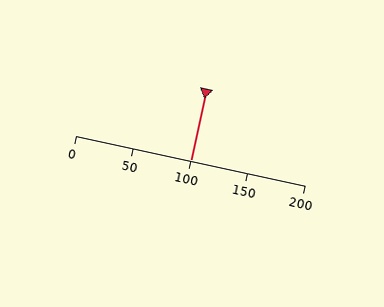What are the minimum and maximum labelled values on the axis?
The axis runs from 0 to 200.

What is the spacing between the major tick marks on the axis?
The major ticks are spaced 50 apart.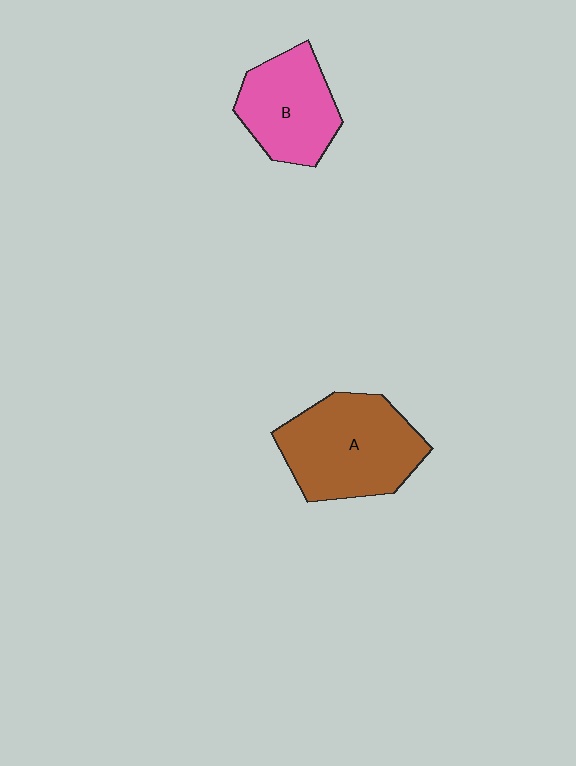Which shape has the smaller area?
Shape B (pink).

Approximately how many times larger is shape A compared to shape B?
Approximately 1.4 times.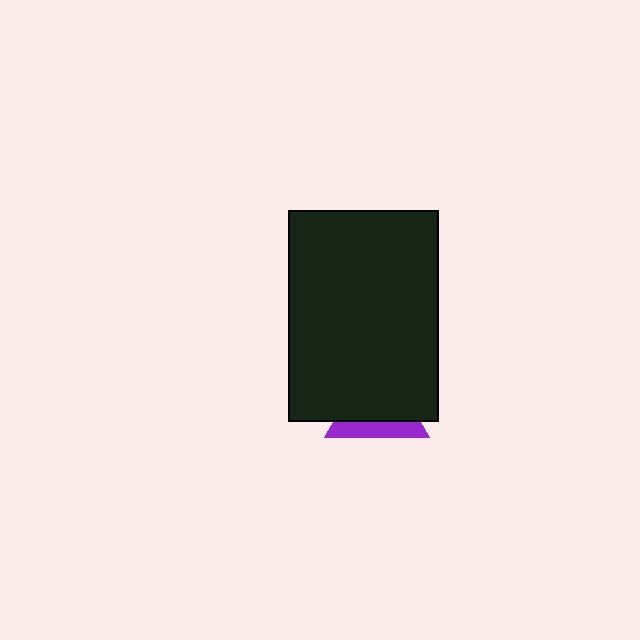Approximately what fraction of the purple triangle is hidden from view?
Roughly 68% of the purple triangle is hidden behind the black rectangle.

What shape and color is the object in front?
The object in front is a black rectangle.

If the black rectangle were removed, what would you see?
You would see the complete purple triangle.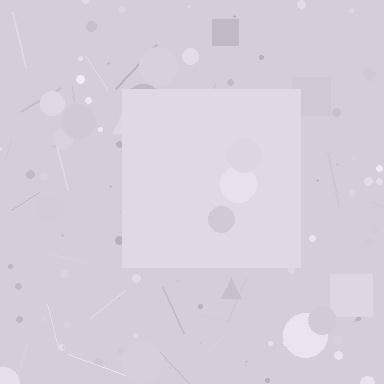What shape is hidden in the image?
A square is hidden in the image.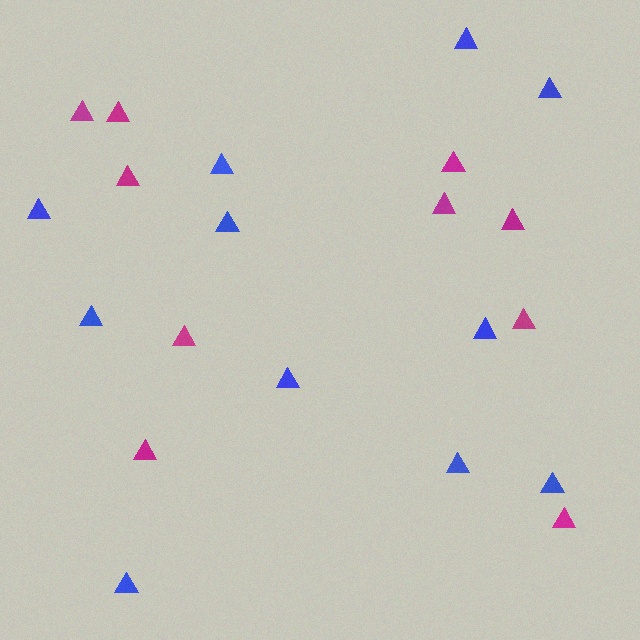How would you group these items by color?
There are 2 groups: one group of blue triangles (11) and one group of magenta triangles (10).